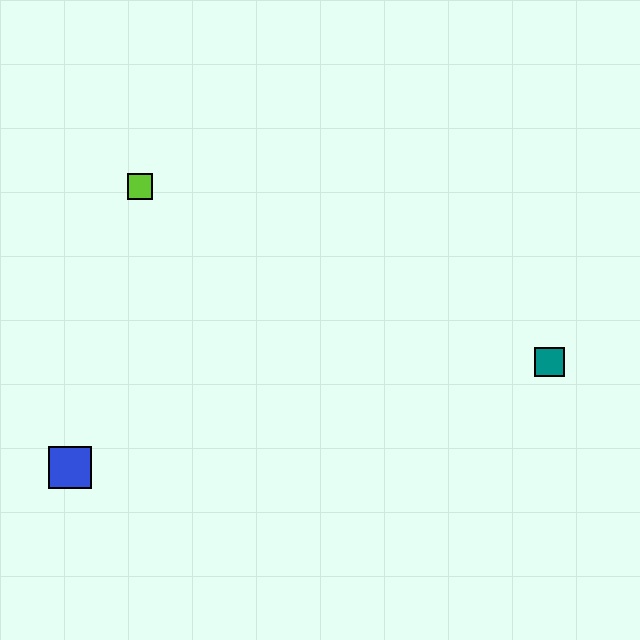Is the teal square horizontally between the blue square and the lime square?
No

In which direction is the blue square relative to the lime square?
The blue square is below the lime square.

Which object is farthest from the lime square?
The teal square is farthest from the lime square.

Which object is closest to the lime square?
The blue square is closest to the lime square.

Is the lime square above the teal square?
Yes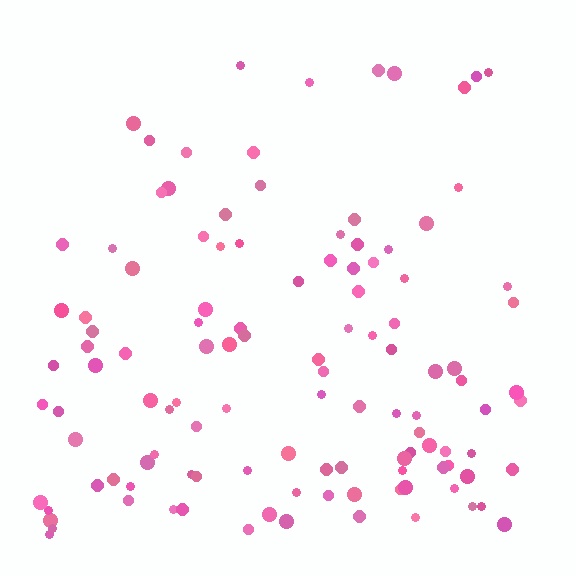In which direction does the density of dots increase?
From top to bottom, with the bottom side densest.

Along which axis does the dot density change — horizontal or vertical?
Vertical.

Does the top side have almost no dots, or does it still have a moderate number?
Still a moderate number, just noticeably fewer than the bottom.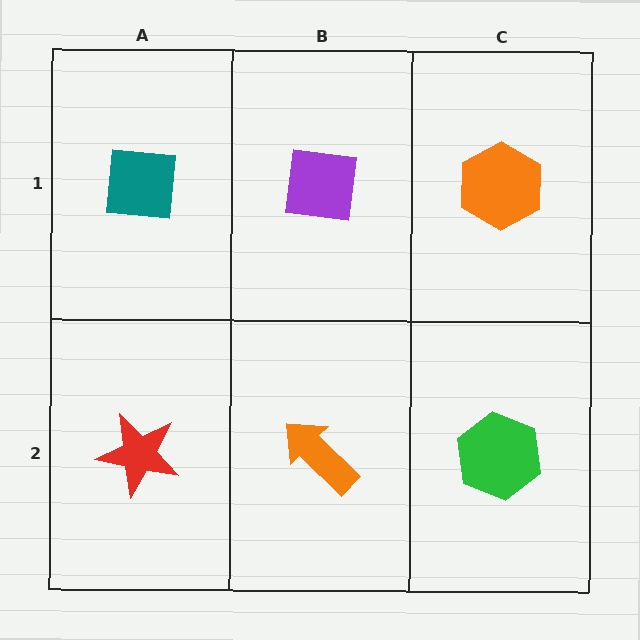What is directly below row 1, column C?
A green hexagon.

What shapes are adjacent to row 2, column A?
A teal square (row 1, column A), an orange arrow (row 2, column B).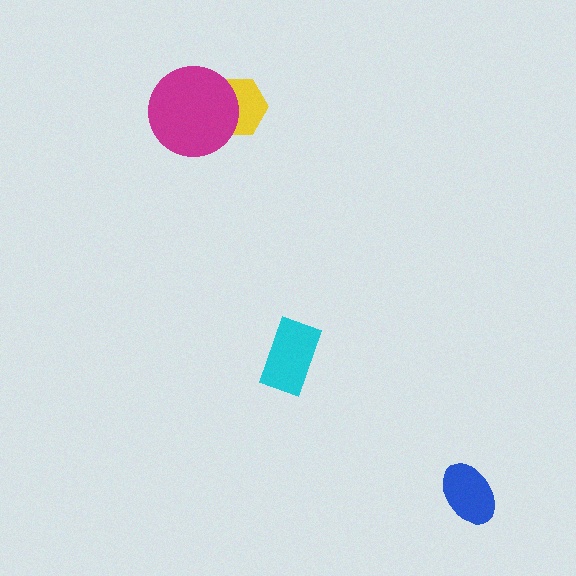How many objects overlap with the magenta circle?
1 object overlaps with the magenta circle.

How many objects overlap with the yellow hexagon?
1 object overlaps with the yellow hexagon.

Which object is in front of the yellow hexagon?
The magenta circle is in front of the yellow hexagon.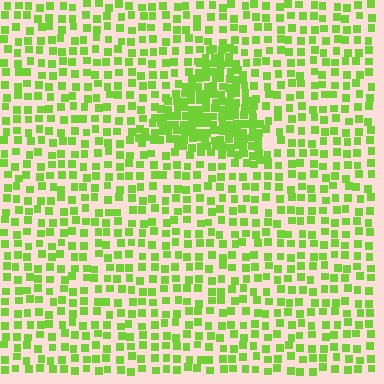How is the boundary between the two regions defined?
The boundary is defined by a change in element density (approximately 2.3x ratio). All elements are the same color, size, and shape.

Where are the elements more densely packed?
The elements are more densely packed inside the triangle boundary.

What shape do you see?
I see a triangle.